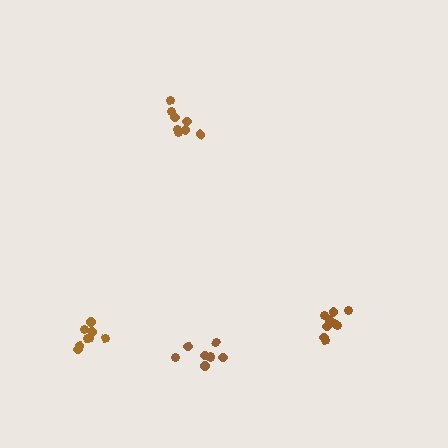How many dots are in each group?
Group 1: 9 dots, Group 2: 8 dots, Group 3: 9 dots, Group 4: 8 dots (34 total).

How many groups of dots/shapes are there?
There are 4 groups.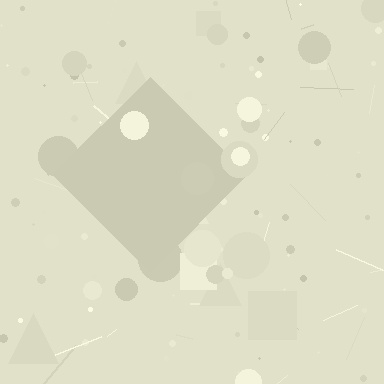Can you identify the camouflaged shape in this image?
The camouflaged shape is a diamond.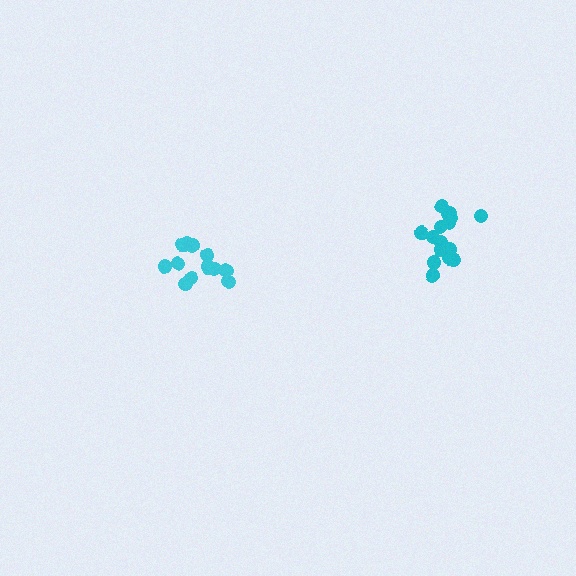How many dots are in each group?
Group 1: 14 dots, Group 2: 16 dots (30 total).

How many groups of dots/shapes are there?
There are 2 groups.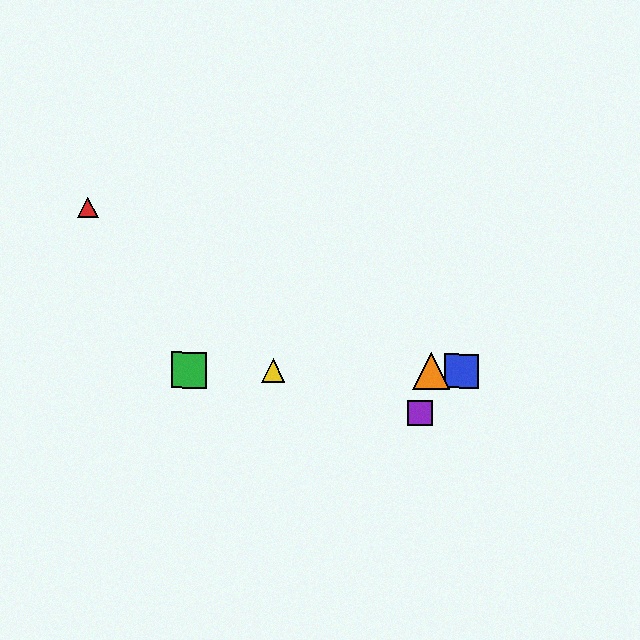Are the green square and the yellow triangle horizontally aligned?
Yes, both are at y≈370.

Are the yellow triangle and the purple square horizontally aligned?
No, the yellow triangle is at y≈370 and the purple square is at y≈414.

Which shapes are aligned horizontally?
The blue square, the green square, the yellow triangle, the orange triangle are aligned horizontally.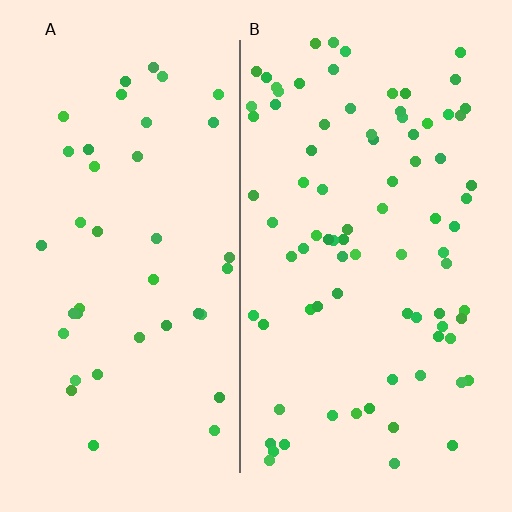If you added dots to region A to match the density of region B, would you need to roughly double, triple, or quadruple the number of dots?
Approximately double.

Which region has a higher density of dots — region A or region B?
B (the right).